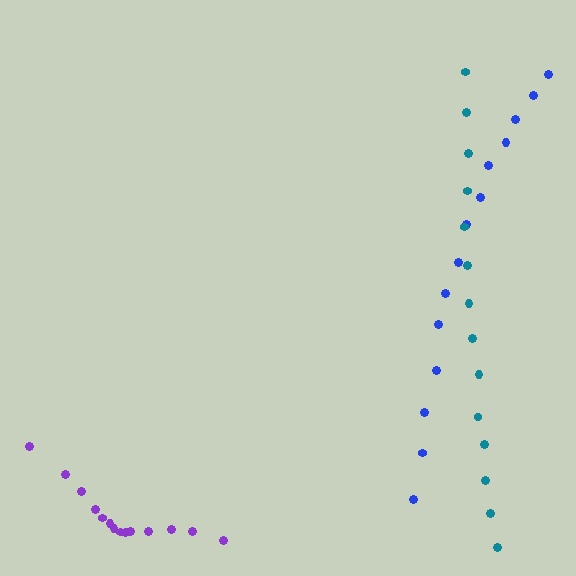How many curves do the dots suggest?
There are 3 distinct paths.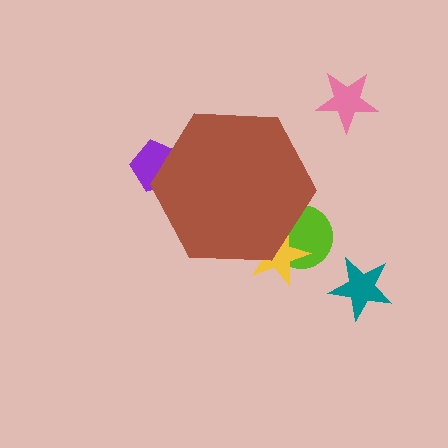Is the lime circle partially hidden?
Yes, the lime circle is partially hidden behind the brown hexagon.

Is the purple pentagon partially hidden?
Yes, the purple pentagon is partially hidden behind the brown hexagon.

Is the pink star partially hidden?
No, the pink star is fully visible.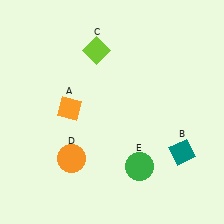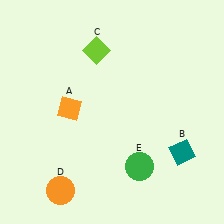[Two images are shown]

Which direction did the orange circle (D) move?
The orange circle (D) moved down.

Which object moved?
The orange circle (D) moved down.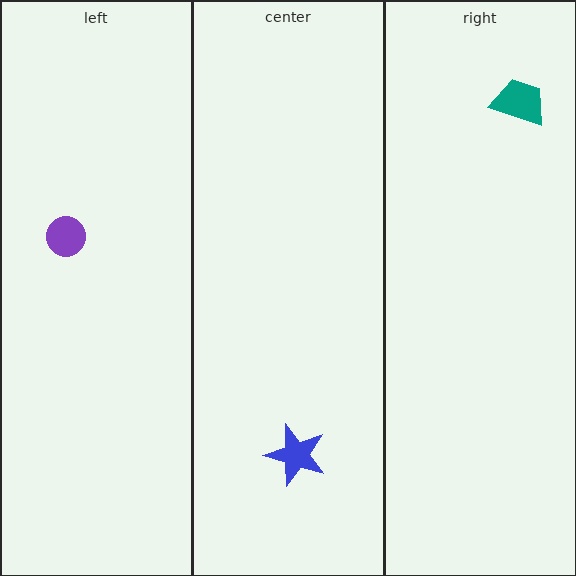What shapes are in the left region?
The purple circle.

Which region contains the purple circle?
The left region.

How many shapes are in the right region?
1.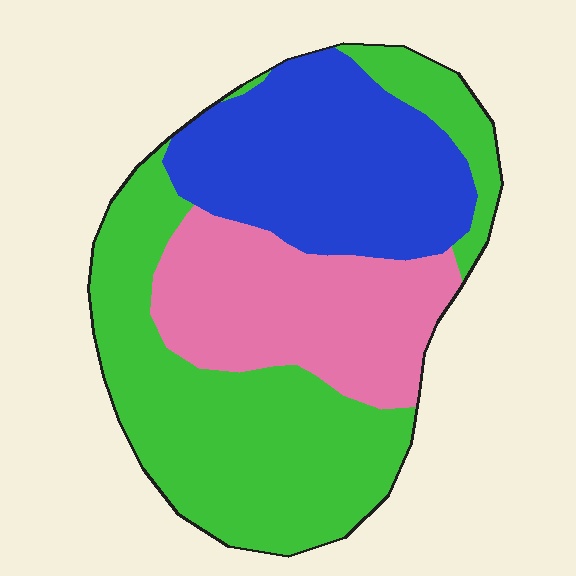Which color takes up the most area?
Green, at roughly 45%.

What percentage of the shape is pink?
Pink covers about 25% of the shape.